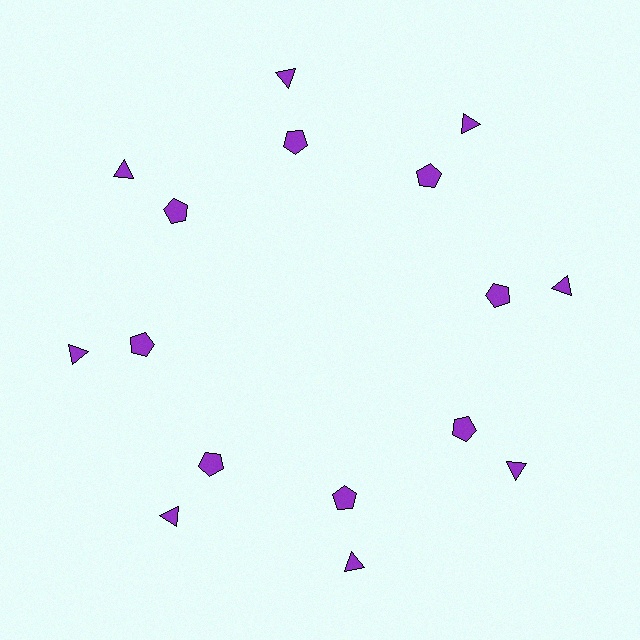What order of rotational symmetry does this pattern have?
This pattern has 8-fold rotational symmetry.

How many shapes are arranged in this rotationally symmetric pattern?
There are 16 shapes, arranged in 8 groups of 2.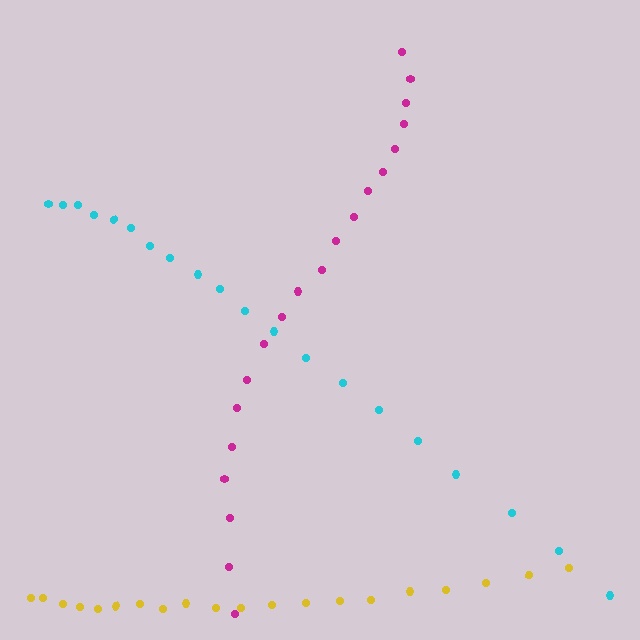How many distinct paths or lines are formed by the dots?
There are 3 distinct paths.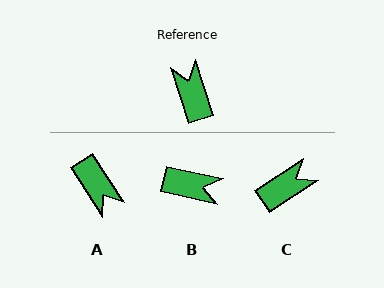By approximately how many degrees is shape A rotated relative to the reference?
Approximately 165 degrees clockwise.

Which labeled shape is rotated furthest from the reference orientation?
A, about 165 degrees away.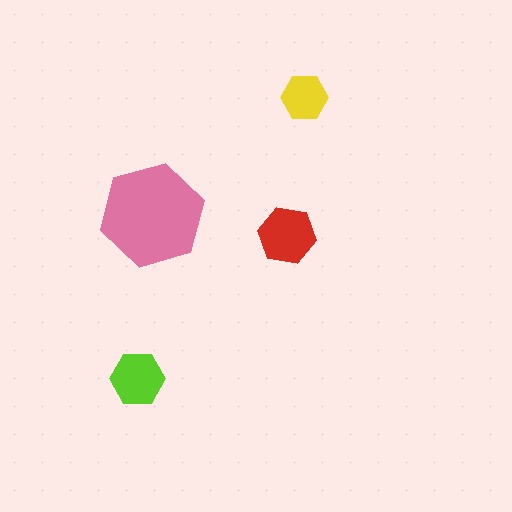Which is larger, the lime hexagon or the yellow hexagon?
The lime one.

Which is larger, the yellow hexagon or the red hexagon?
The red one.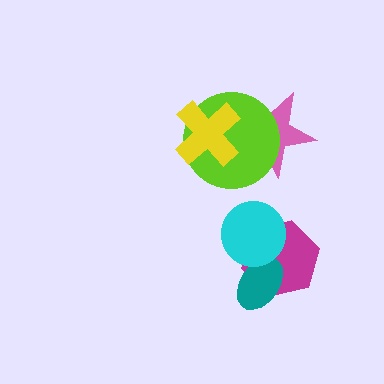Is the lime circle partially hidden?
Yes, it is partially covered by another shape.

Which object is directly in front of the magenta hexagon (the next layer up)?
The teal ellipse is directly in front of the magenta hexagon.